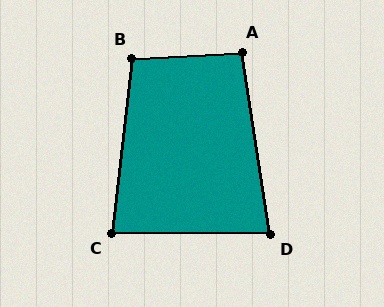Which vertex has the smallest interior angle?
D, at approximately 81 degrees.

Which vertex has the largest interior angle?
B, at approximately 99 degrees.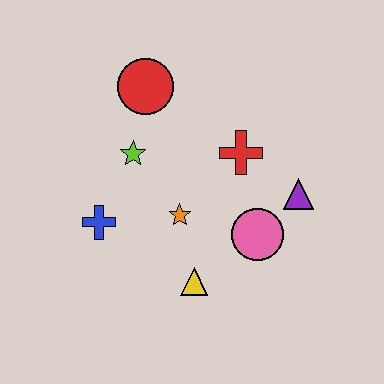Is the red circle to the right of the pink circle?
No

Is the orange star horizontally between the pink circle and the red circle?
Yes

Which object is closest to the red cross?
The purple triangle is closest to the red cross.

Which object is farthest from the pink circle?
The red circle is farthest from the pink circle.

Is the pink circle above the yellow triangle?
Yes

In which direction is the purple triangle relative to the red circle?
The purple triangle is to the right of the red circle.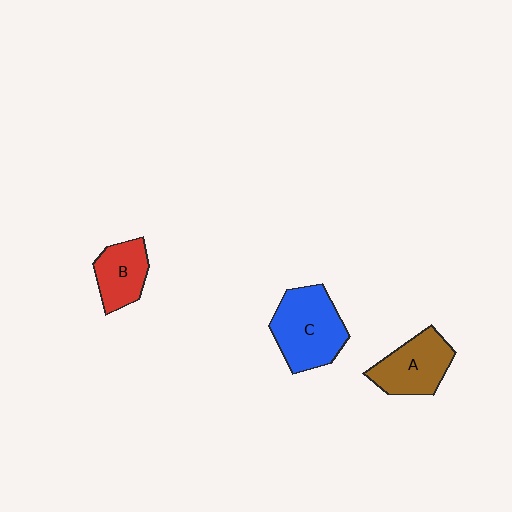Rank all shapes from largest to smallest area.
From largest to smallest: C (blue), A (brown), B (red).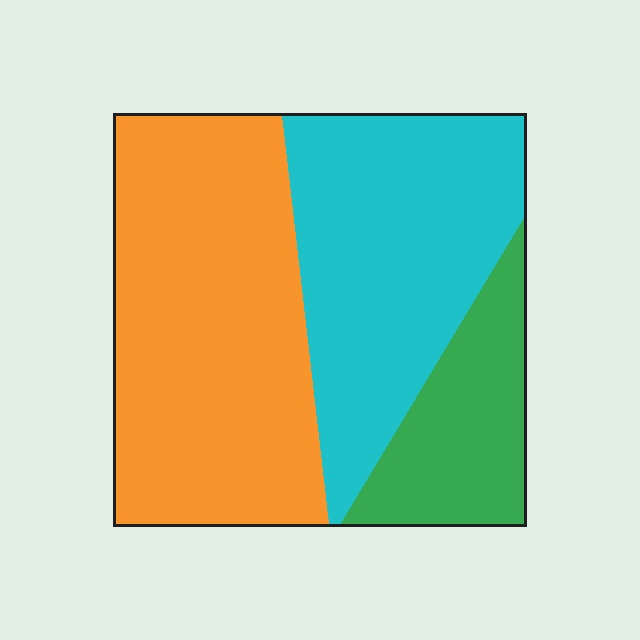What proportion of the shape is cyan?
Cyan takes up about three eighths (3/8) of the shape.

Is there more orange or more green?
Orange.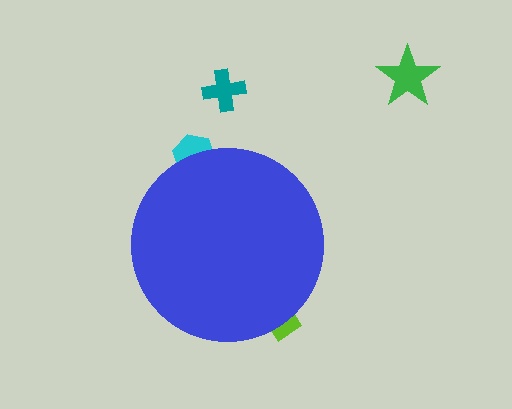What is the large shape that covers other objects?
A blue circle.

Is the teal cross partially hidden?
No, the teal cross is fully visible.